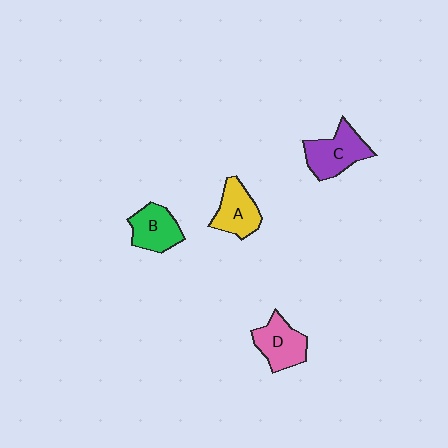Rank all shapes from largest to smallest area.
From largest to smallest: C (purple), D (pink), A (yellow), B (green).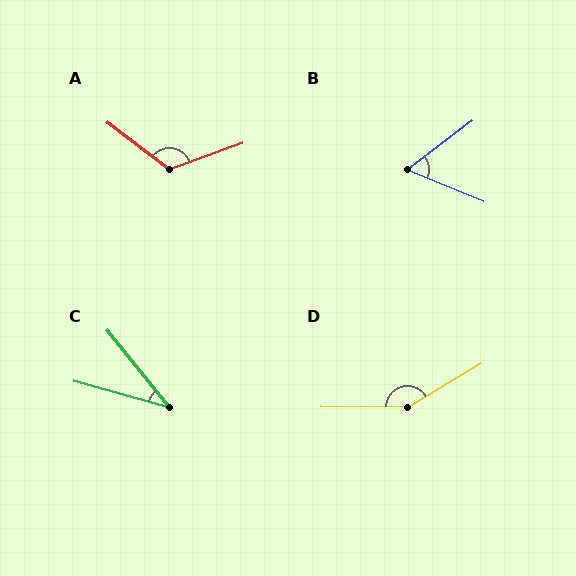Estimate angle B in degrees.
Approximately 59 degrees.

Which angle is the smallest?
C, at approximately 36 degrees.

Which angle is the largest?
D, at approximately 149 degrees.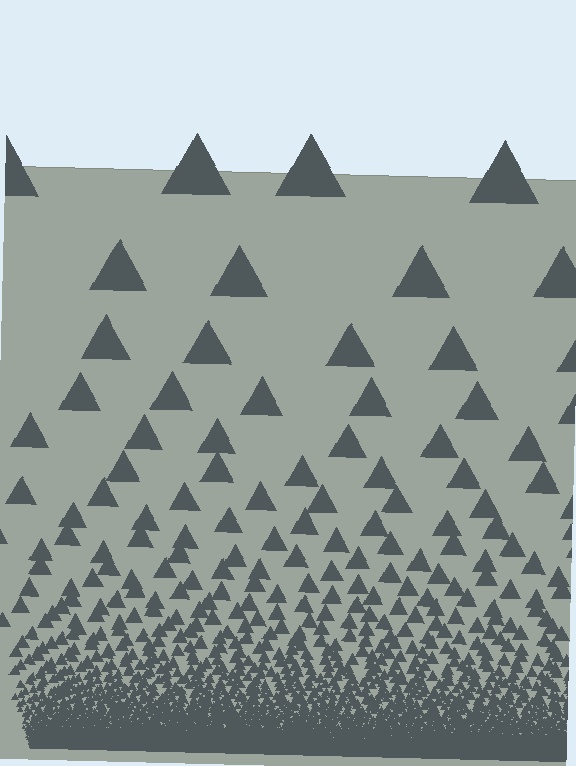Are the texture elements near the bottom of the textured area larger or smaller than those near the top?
Smaller. The gradient is inverted — elements near the bottom are smaller and denser.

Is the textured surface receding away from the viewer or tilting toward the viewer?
The surface appears to tilt toward the viewer. Texture elements get larger and sparser toward the top.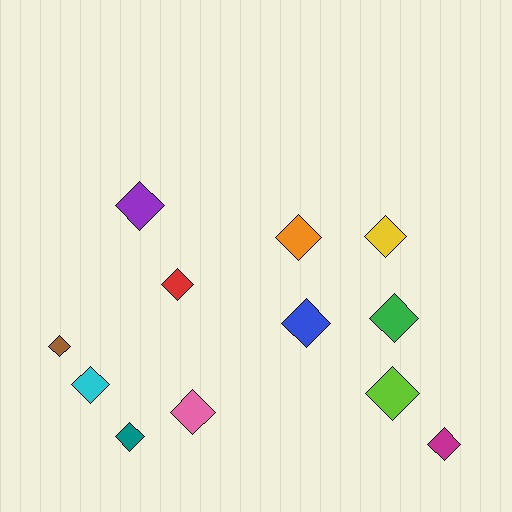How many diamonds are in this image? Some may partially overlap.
There are 12 diamonds.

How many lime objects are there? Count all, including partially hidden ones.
There is 1 lime object.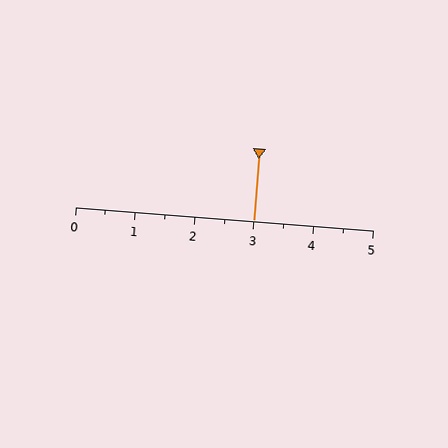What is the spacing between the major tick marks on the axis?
The major ticks are spaced 1 apart.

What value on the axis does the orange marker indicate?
The marker indicates approximately 3.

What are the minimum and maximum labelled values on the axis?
The axis runs from 0 to 5.